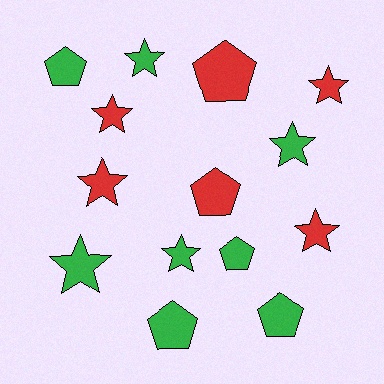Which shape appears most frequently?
Star, with 8 objects.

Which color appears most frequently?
Green, with 8 objects.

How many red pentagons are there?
There are 2 red pentagons.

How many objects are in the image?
There are 14 objects.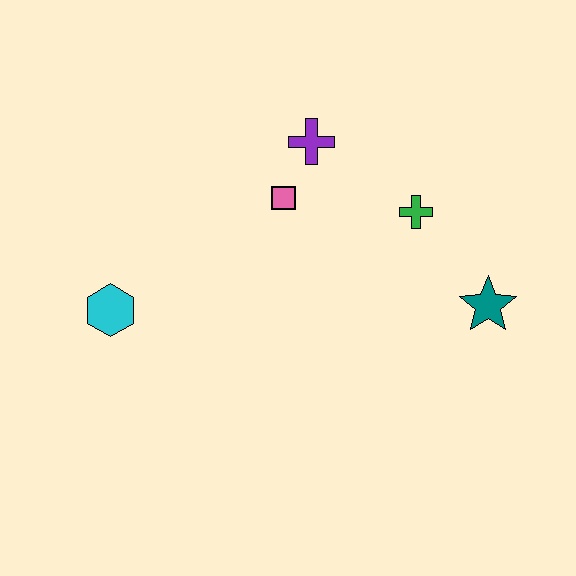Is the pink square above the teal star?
Yes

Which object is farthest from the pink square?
The teal star is farthest from the pink square.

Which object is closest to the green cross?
The teal star is closest to the green cross.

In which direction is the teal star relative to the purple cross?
The teal star is to the right of the purple cross.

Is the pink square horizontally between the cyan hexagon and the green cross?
Yes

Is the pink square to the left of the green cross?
Yes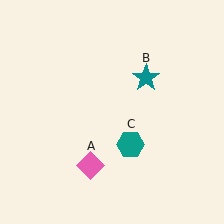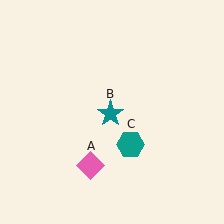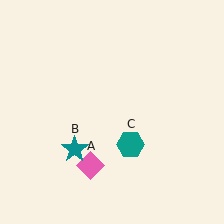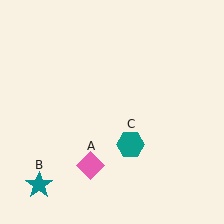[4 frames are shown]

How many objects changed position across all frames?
1 object changed position: teal star (object B).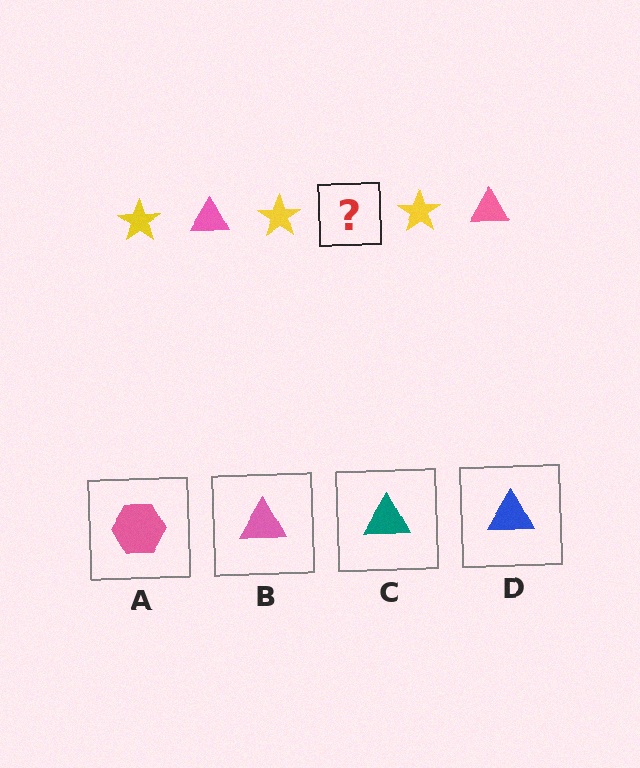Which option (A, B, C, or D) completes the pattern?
B.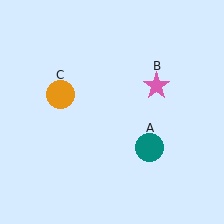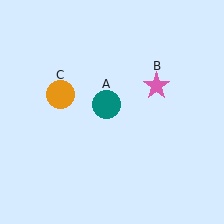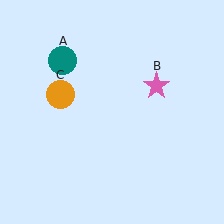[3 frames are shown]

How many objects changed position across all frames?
1 object changed position: teal circle (object A).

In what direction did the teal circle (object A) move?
The teal circle (object A) moved up and to the left.